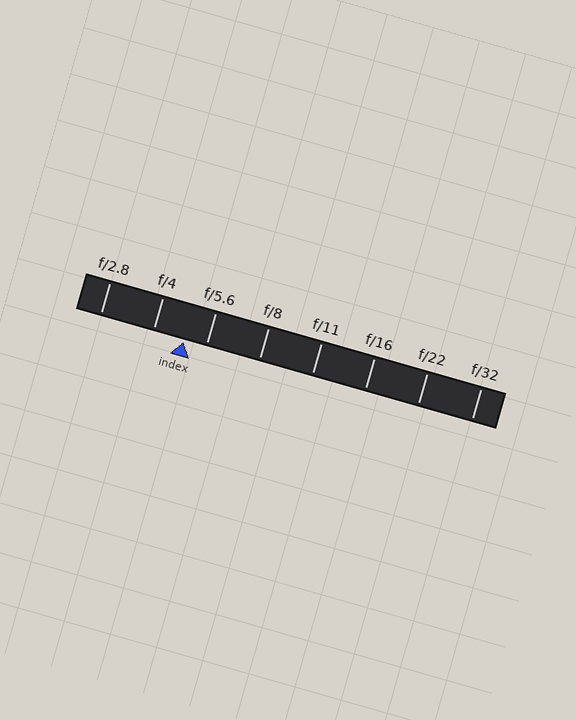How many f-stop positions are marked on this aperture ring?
There are 8 f-stop positions marked.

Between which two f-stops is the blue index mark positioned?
The index mark is between f/4 and f/5.6.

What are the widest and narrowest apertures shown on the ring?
The widest aperture shown is f/2.8 and the narrowest is f/32.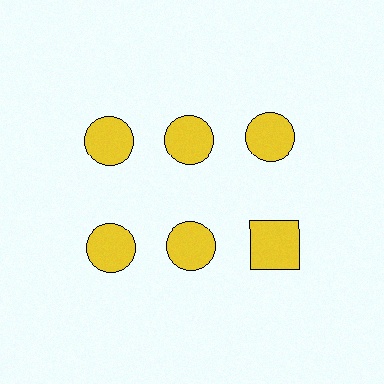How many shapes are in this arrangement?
There are 6 shapes arranged in a grid pattern.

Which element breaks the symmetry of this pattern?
The yellow square in the second row, center column breaks the symmetry. All other shapes are yellow circles.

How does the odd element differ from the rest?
It has a different shape: square instead of circle.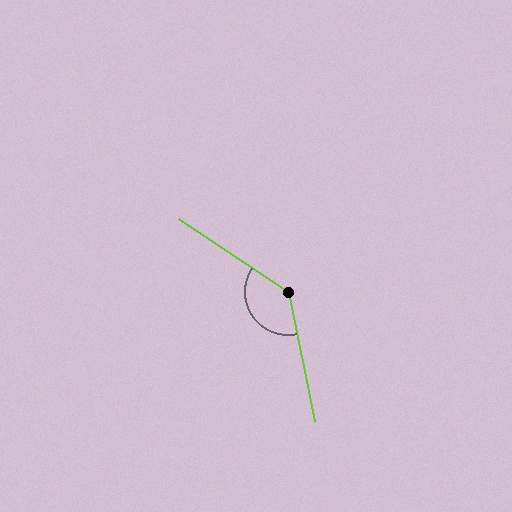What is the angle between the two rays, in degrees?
Approximately 135 degrees.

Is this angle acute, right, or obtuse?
It is obtuse.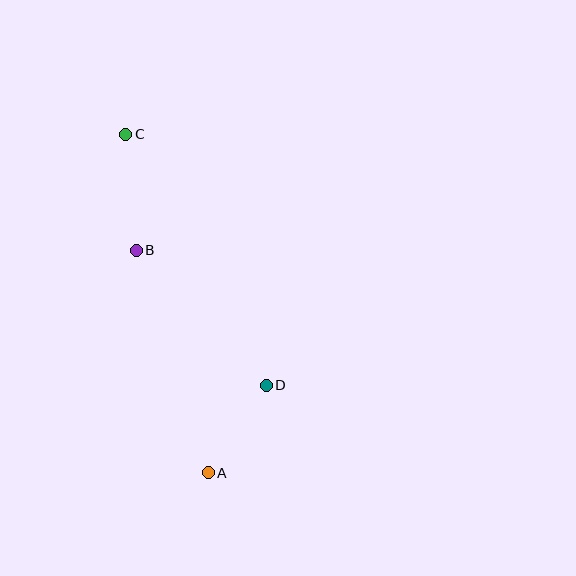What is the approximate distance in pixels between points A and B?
The distance between A and B is approximately 234 pixels.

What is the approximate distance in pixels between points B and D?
The distance between B and D is approximately 187 pixels.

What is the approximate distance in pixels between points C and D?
The distance between C and D is approximately 288 pixels.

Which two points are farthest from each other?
Points A and C are farthest from each other.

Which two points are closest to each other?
Points A and D are closest to each other.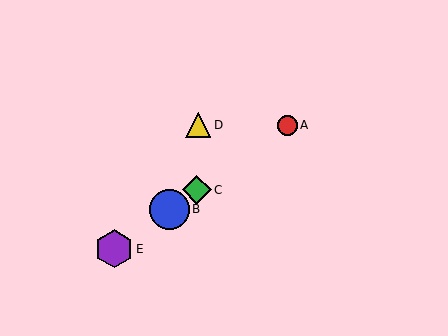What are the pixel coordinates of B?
Object B is at (169, 209).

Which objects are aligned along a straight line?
Objects A, B, C, E are aligned along a straight line.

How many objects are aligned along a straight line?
4 objects (A, B, C, E) are aligned along a straight line.